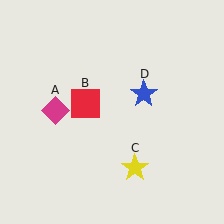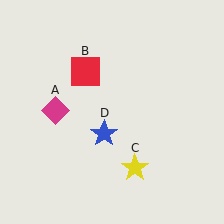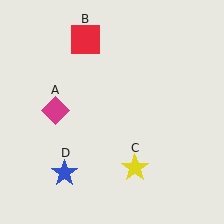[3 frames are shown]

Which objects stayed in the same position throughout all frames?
Magenta diamond (object A) and yellow star (object C) remained stationary.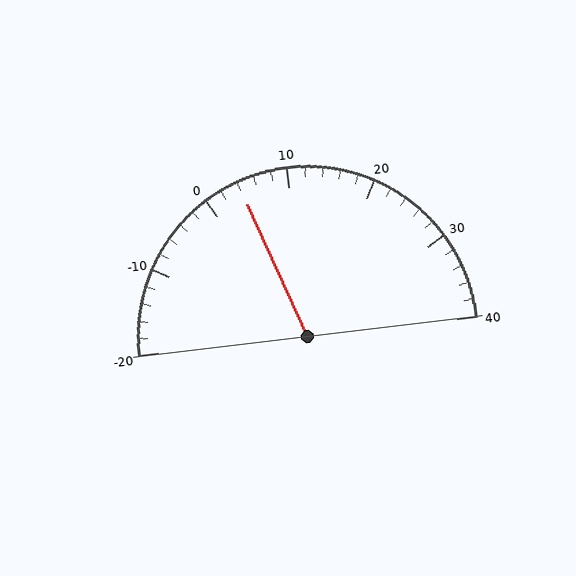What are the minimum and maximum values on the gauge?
The gauge ranges from -20 to 40.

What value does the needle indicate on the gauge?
The needle indicates approximately 4.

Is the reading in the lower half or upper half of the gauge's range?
The reading is in the lower half of the range (-20 to 40).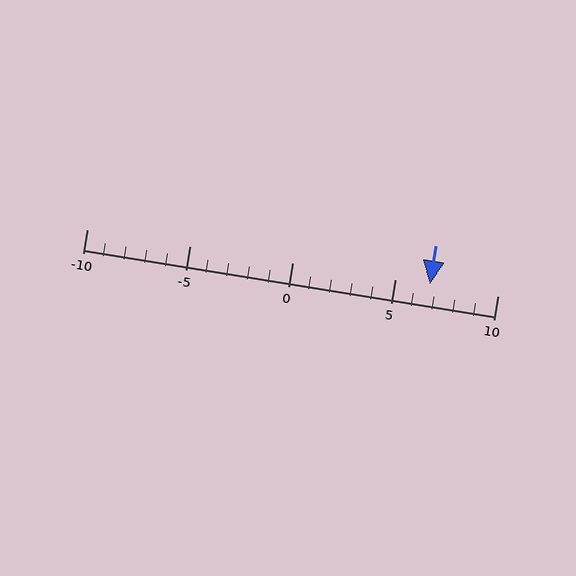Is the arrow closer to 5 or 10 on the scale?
The arrow is closer to 5.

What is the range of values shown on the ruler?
The ruler shows values from -10 to 10.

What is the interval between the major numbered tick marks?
The major tick marks are spaced 5 units apart.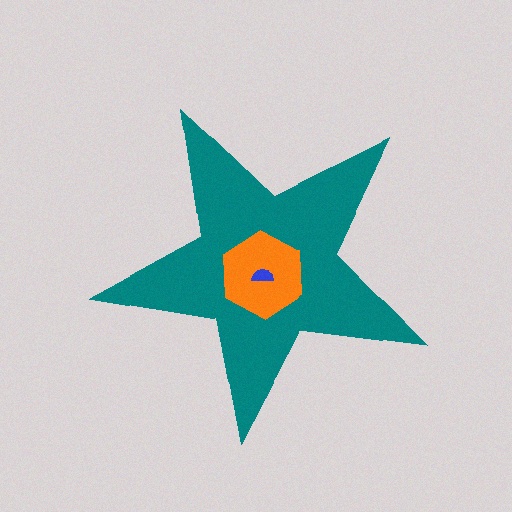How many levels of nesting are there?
3.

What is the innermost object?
The blue semicircle.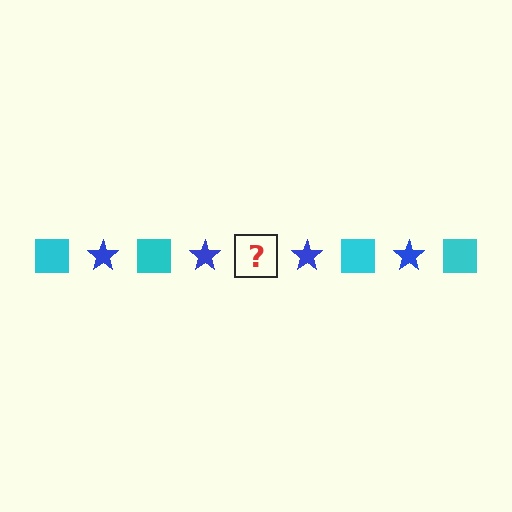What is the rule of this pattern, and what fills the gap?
The rule is that the pattern alternates between cyan square and blue star. The gap should be filled with a cyan square.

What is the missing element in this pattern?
The missing element is a cyan square.